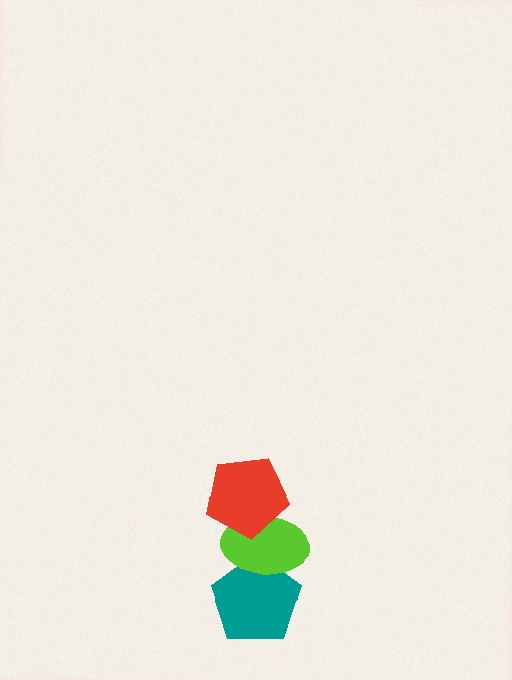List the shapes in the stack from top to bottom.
From top to bottom: the red pentagon, the lime ellipse, the teal pentagon.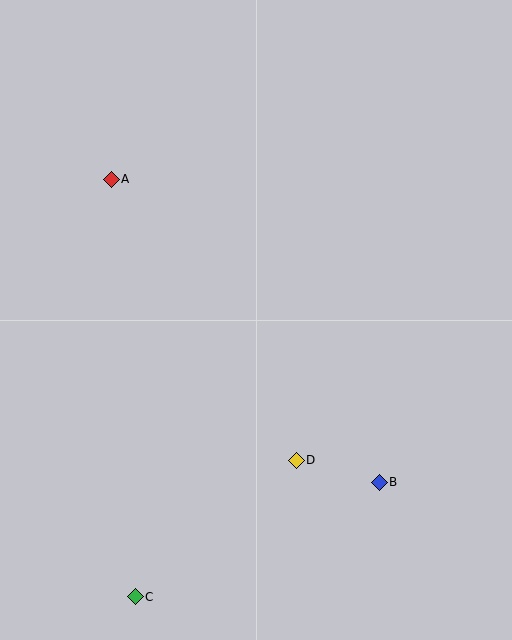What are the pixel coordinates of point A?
Point A is at (111, 179).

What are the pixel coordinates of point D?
Point D is at (296, 460).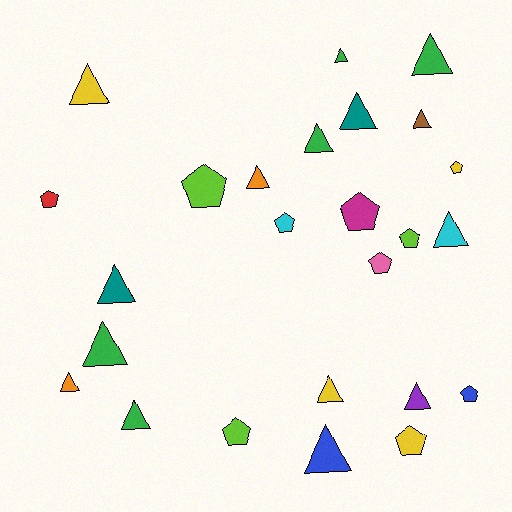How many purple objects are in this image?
There is 1 purple object.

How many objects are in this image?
There are 25 objects.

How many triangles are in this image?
There are 15 triangles.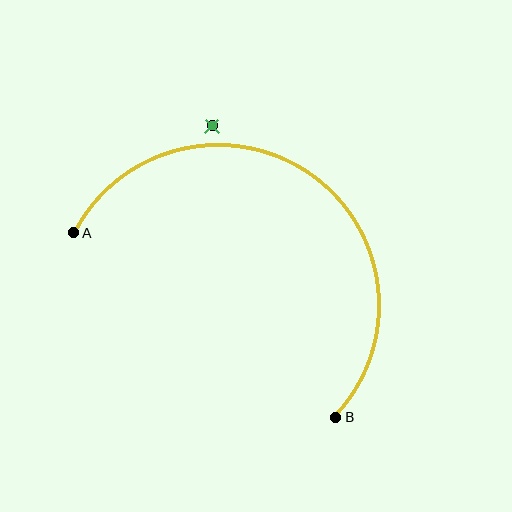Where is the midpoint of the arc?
The arc midpoint is the point on the curve farthest from the straight line joining A and B. It sits above and to the right of that line.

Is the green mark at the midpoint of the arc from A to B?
No — the green mark does not lie on the arc at all. It sits slightly outside the curve.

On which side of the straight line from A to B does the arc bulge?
The arc bulges above and to the right of the straight line connecting A and B.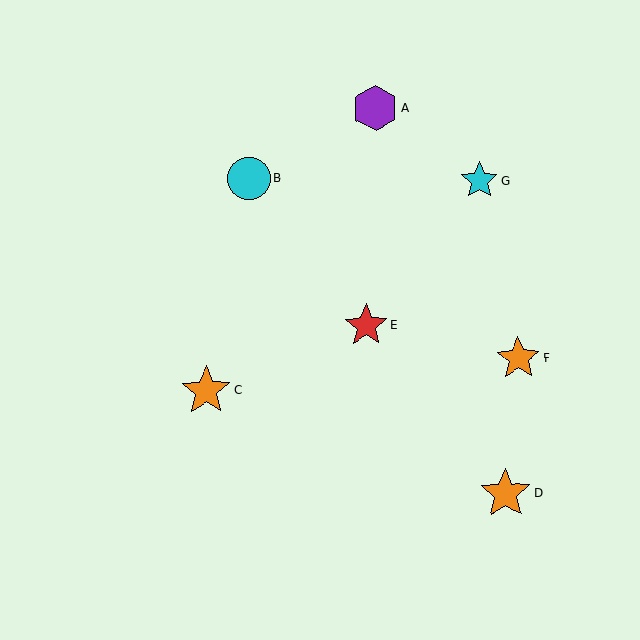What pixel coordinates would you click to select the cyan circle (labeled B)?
Click at (249, 178) to select the cyan circle B.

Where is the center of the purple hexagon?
The center of the purple hexagon is at (375, 108).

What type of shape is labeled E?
Shape E is a red star.